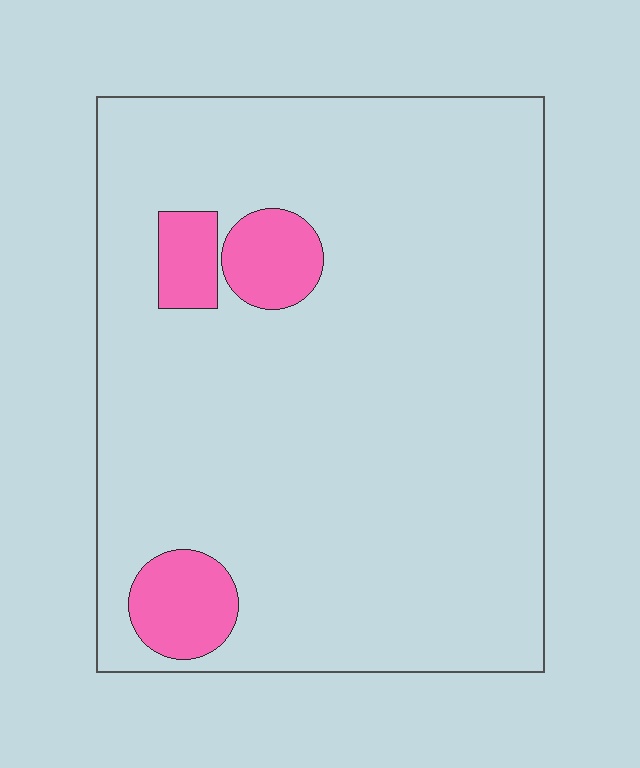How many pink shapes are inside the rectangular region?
3.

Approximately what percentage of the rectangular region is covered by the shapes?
Approximately 10%.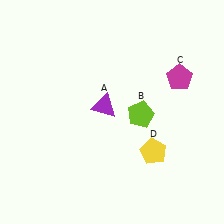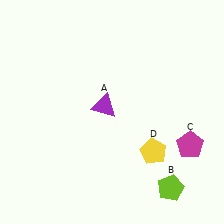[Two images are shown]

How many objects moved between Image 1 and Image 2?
2 objects moved between the two images.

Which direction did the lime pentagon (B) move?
The lime pentagon (B) moved down.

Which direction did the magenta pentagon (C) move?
The magenta pentagon (C) moved down.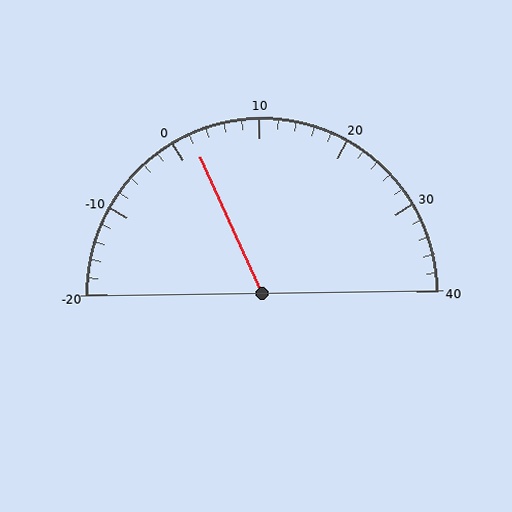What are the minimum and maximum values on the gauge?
The gauge ranges from -20 to 40.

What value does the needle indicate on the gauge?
The needle indicates approximately 2.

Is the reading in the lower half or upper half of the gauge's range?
The reading is in the lower half of the range (-20 to 40).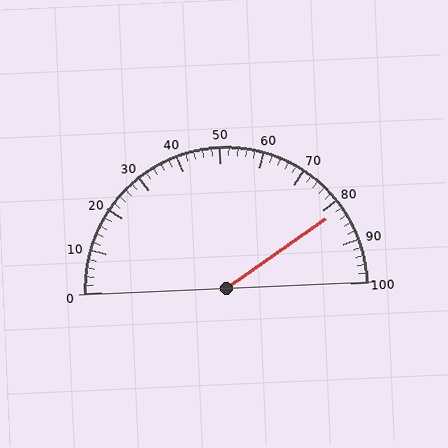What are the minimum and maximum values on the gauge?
The gauge ranges from 0 to 100.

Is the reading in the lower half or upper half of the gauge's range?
The reading is in the upper half of the range (0 to 100).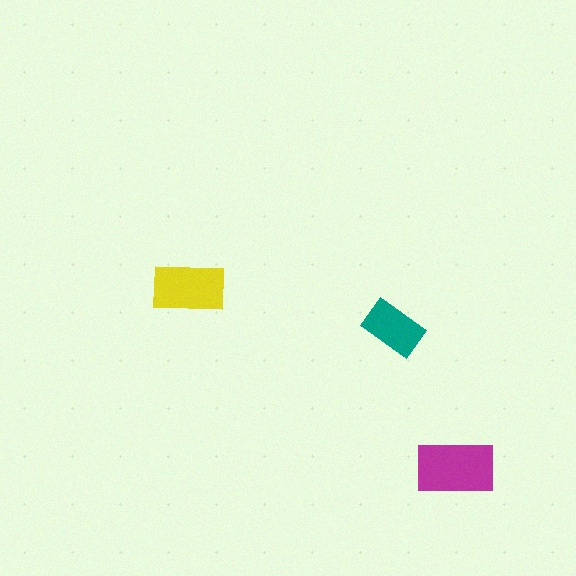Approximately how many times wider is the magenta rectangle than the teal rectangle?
About 1.5 times wider.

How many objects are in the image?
There are 3 objects in the image.